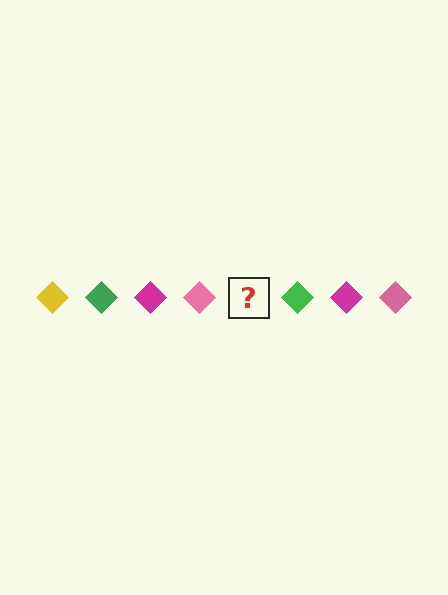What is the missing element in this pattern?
The missing element is a yellow diamond.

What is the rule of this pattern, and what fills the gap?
The rule is that the pattern cycles through yellow, green, magenta, pink diamonds. The gap should be filled with a yellow diamond.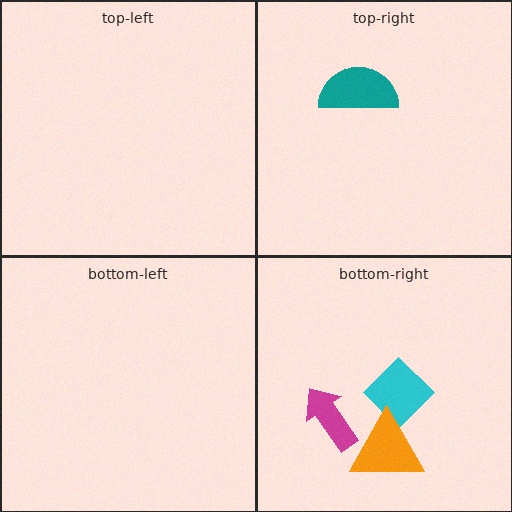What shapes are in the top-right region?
The teal semicircle.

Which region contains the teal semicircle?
The top-right region.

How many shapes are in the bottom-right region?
3.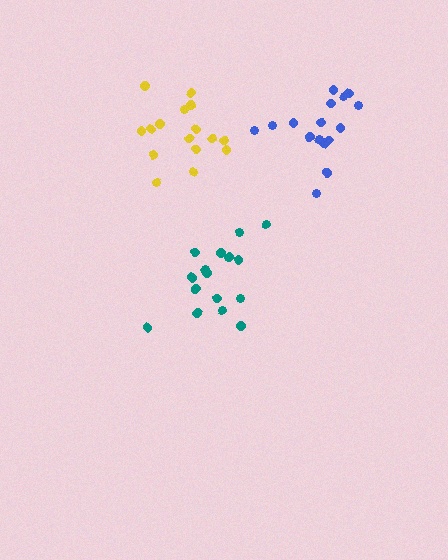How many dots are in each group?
Group 1: 16 dots, Group 2: 16 dots, Group 3: 17 dots (49 total).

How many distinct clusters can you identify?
There are 3 distinct clusters.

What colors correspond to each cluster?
The clusters are colored: yellow, blue, teal.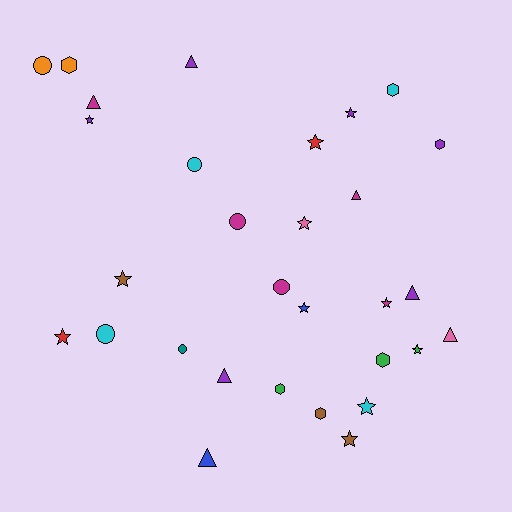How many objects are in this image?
There are 30 objects.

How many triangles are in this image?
There are 7 triangles.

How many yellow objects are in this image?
There are no yellow objects.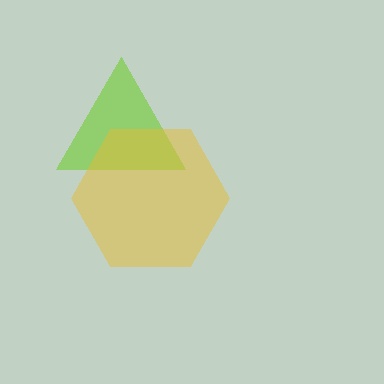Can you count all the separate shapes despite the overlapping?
Yes, there are 2 separate shapes.